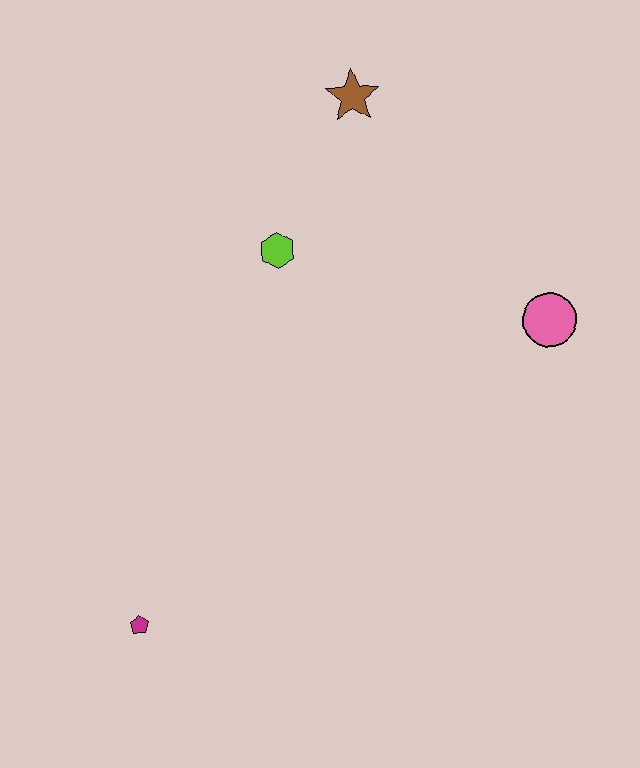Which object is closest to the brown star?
The lime hexagon is closest to the brown star.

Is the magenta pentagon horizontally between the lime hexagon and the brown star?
No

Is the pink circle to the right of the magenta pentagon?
Yes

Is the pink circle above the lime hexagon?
No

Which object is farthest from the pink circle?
The magenta pentagon is farthest from the pink circle.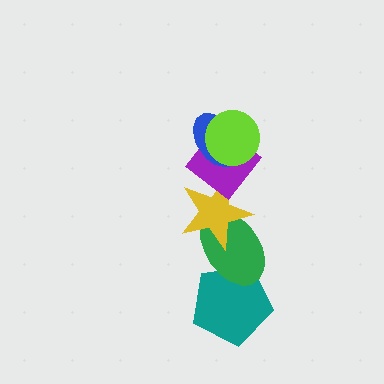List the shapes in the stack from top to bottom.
From top to bottom: the lime circle, the blue ellipse, the purple diamond, the yellow star, the green ellipse, the teal pentagon.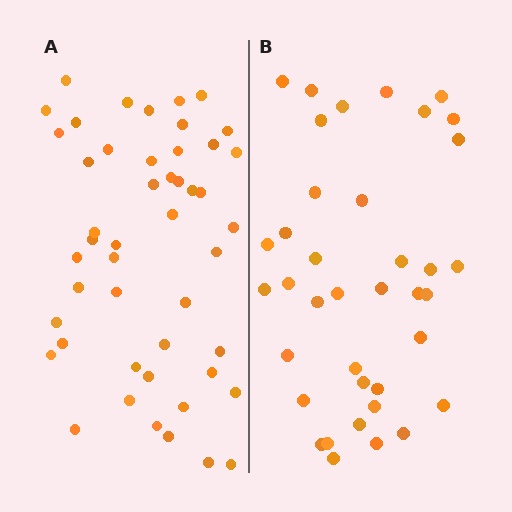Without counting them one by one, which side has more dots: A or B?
Region A (the left region) has more dots.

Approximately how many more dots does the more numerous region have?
Region A has roughly 10 or so more dots than region B.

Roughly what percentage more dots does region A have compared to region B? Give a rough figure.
About 25% more.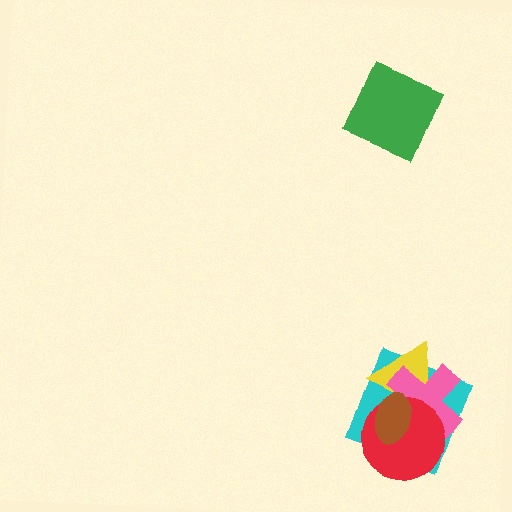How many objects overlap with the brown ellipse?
4 objects overlap with the brown ellipse.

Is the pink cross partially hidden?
Yes, it is partially covered by another shape.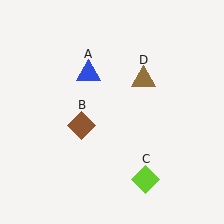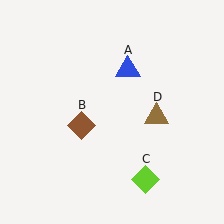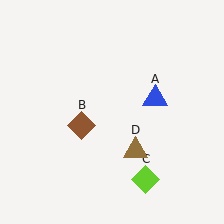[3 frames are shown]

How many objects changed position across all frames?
2 objects changed position: blue triangle (object A), brown triangle (object D).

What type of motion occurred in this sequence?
The blue triangle (object A), brown triangle (object D) rotated clockwise around the center of the scene.